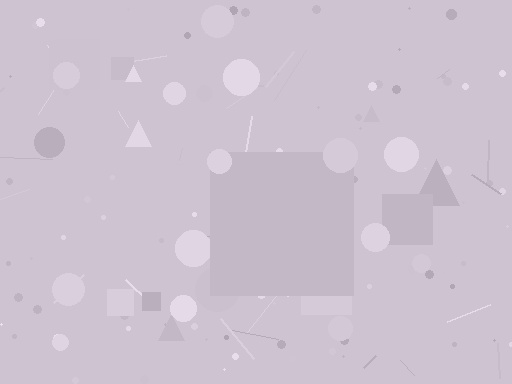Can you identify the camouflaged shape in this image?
The camouflaged shape is a square.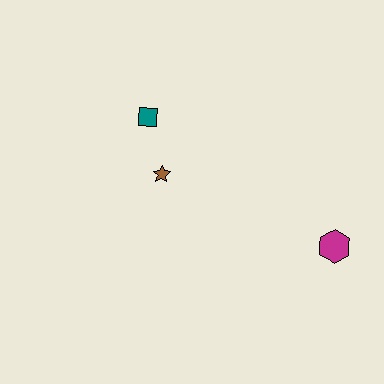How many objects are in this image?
There are 3 objects.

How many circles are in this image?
There are no circles.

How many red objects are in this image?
There are no red objects.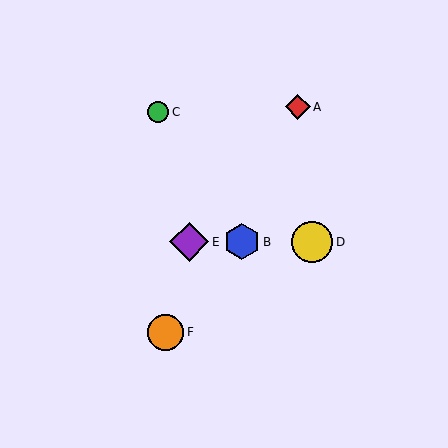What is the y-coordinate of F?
Object F is at y≈332.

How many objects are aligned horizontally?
3 objects (B, D, E) are aligned horizontally.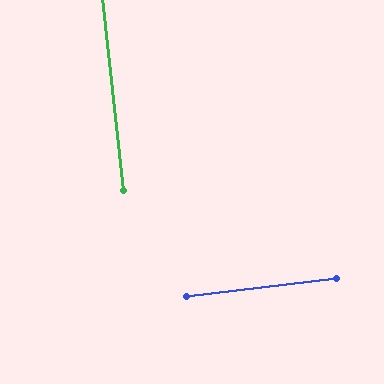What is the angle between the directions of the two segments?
Approximately 89 degrees.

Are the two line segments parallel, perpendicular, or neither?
Perpendicular — they meet at approximately 89°.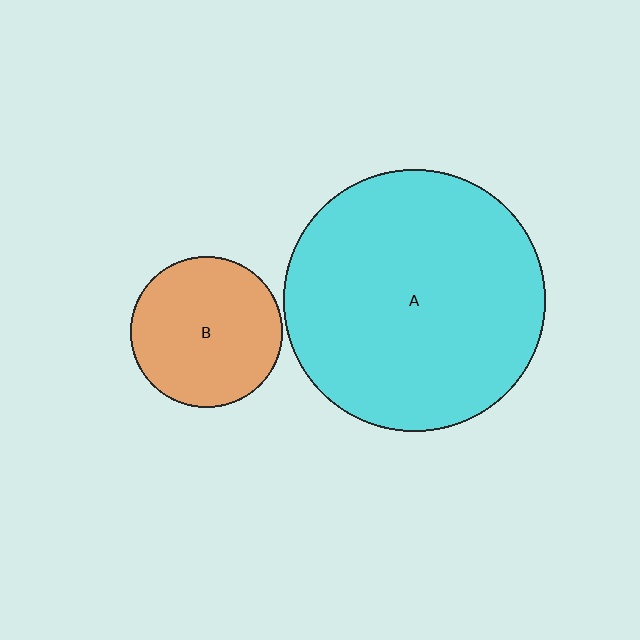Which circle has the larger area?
Circle A (cyan).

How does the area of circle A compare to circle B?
Approximately 3.0 times.